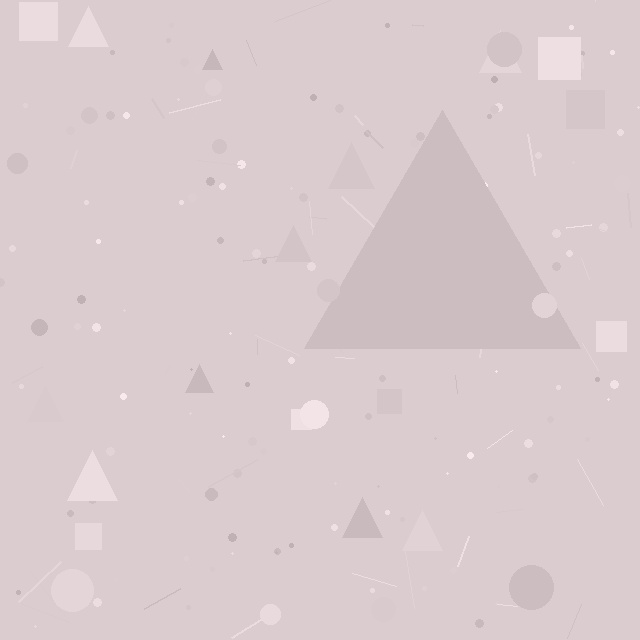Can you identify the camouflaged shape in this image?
The camouflaged shape is a triangle.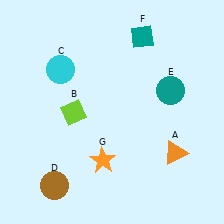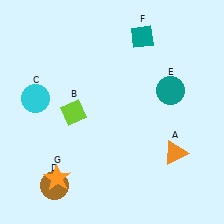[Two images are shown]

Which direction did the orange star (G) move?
The orange star (G) moved left.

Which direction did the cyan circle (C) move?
The cyan circle (C) moved down.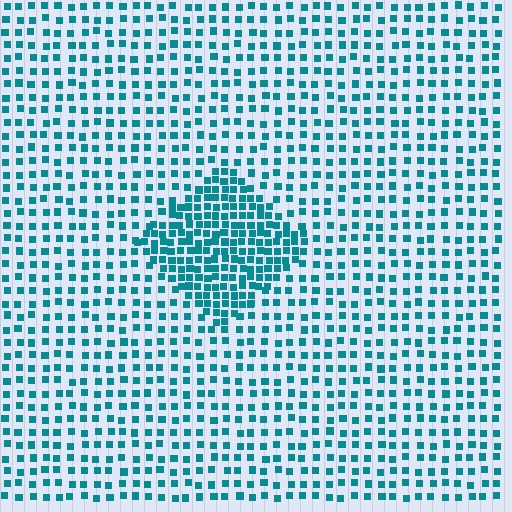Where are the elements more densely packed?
The elements are more densely packed inside the diamond boundary.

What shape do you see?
I see a diamond.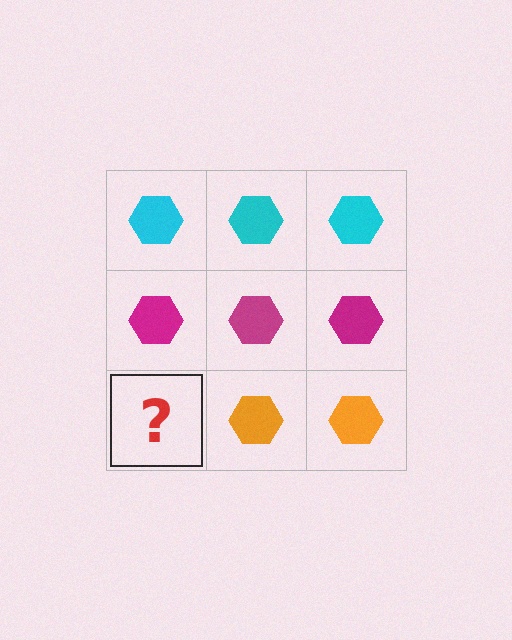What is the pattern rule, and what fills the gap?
The rule is that each row has a consistent color. The gap should be filled with an orange hexagon.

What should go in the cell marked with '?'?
The missing cell should contain an orange hexagon.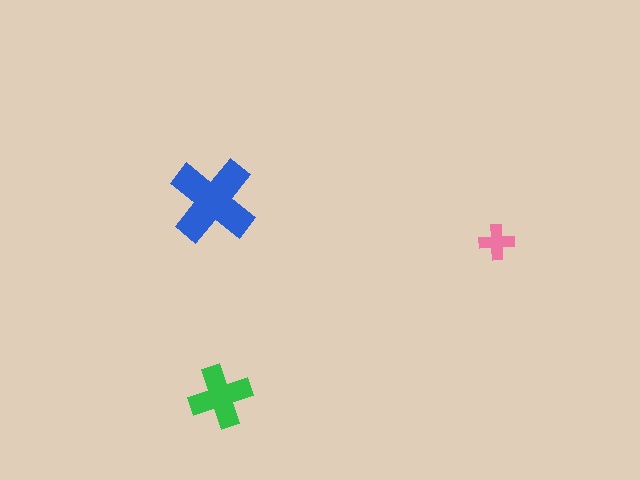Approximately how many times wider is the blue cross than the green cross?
About 1.5 times wider.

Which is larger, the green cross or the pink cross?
The green one.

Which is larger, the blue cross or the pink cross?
The blue one.